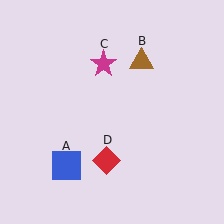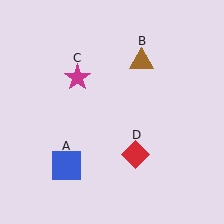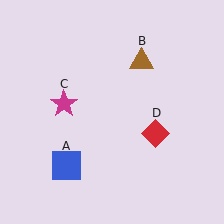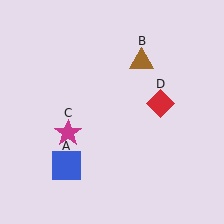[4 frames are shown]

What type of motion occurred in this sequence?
The magenta star (object C), red diamond (object D) rotated counterclockwise around the center of the scene.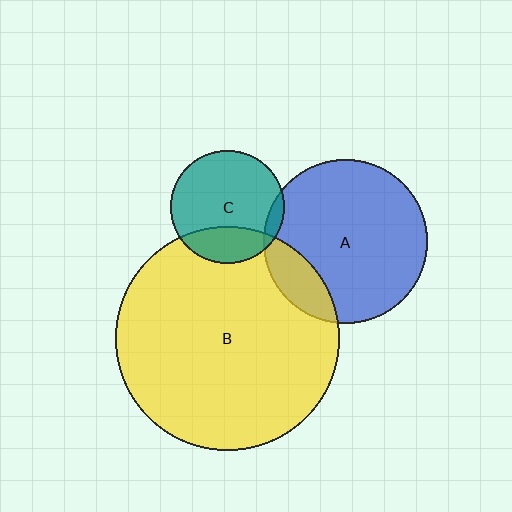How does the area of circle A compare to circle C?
Approximately 2.1 times.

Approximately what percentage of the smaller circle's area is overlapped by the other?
Approximately 25%.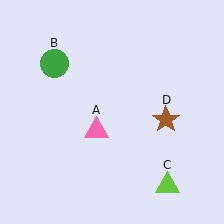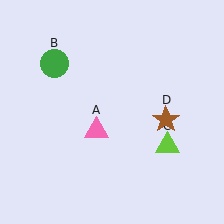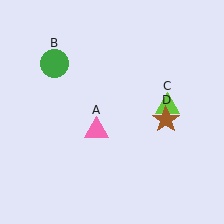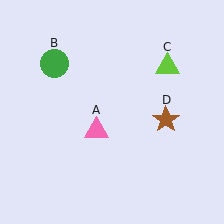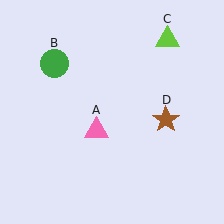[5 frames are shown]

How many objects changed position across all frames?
1 object changed position: lime triangle (object C).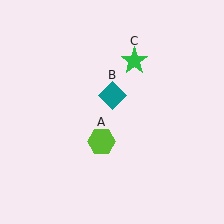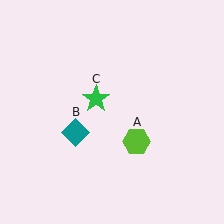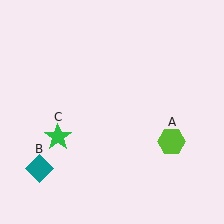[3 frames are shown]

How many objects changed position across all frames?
3 objects changed position: lime hexagon (object A), teal diamond (object B), green star (object C).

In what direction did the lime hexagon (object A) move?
The lime hexagon (object A) moved right.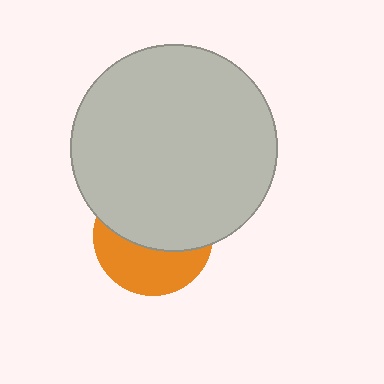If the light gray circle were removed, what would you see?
You would see the complete orange circle.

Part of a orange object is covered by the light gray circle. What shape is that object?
It is a circle.